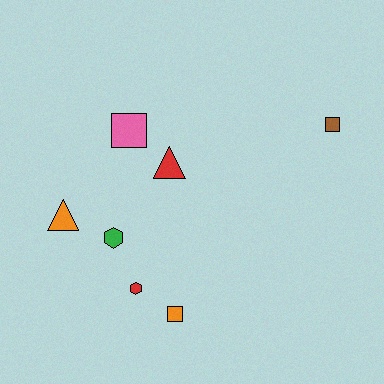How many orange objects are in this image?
There are 2 orange objects.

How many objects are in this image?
There are 7 objects.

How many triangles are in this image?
There are 2 triangles.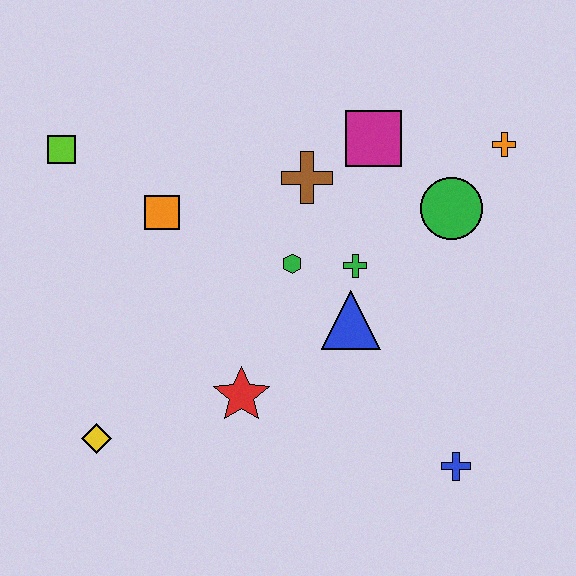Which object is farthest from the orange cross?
The yellow diamond is farthest from the orange cross.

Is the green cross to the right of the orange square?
Yes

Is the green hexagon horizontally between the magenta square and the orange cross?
No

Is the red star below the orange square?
Yes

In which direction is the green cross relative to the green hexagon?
The green cross is to the right of the green hexagon.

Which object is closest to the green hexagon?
The green cross is closest to the green hexagon.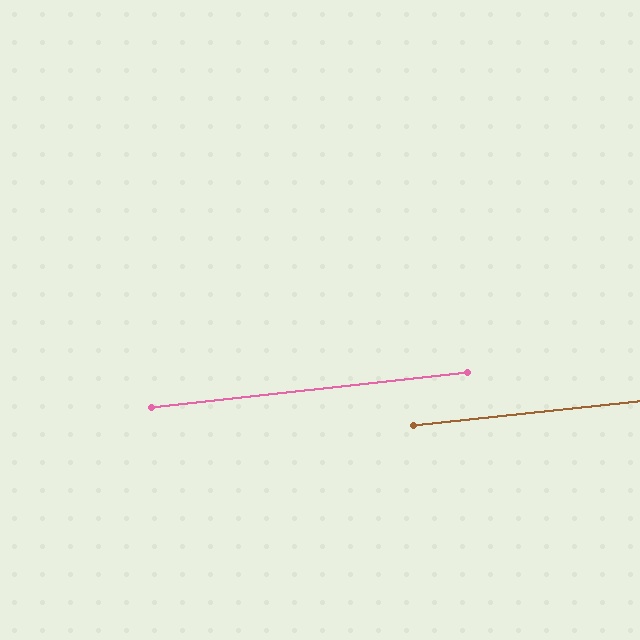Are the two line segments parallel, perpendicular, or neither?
Parallel — their directions differ by only 0.3°.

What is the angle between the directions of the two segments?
Approximately 0 degrees.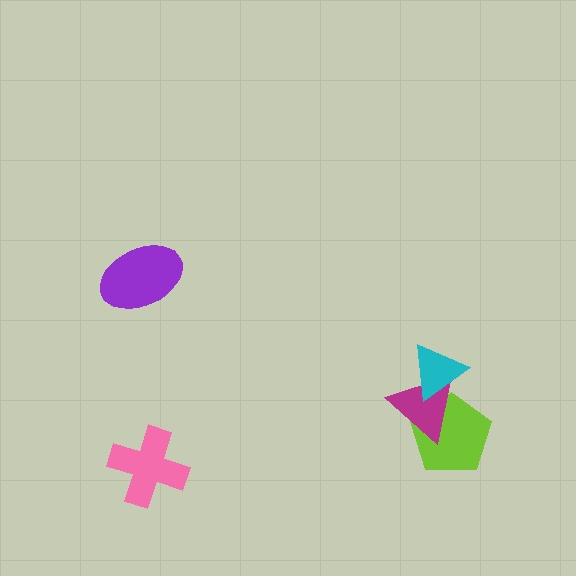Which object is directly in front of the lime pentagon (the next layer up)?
The magenta triangle is directly in front of the lime pentagon.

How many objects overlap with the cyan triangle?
2 objects overlap with the cyan triangle.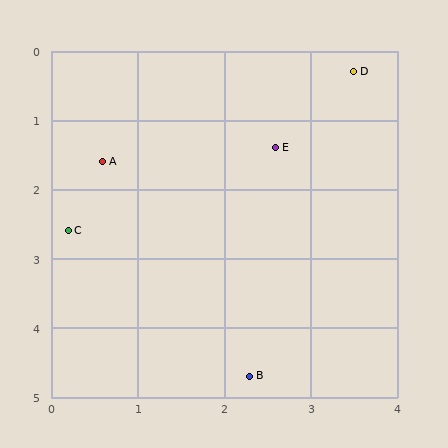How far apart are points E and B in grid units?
Points E and B are about 3.3 grid units apart.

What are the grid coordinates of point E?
Point E is at approximately (2.6, 1.4).